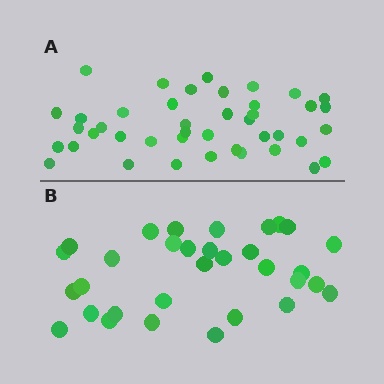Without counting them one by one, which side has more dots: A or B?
Region A (the top region) has more dots.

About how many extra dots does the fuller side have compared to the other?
Region A has roughly 10 or so more dots than region B.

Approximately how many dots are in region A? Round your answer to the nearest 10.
About 40 dots. (The exact count is 42, which rounds to 40.)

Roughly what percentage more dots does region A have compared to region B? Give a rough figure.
About 30% more.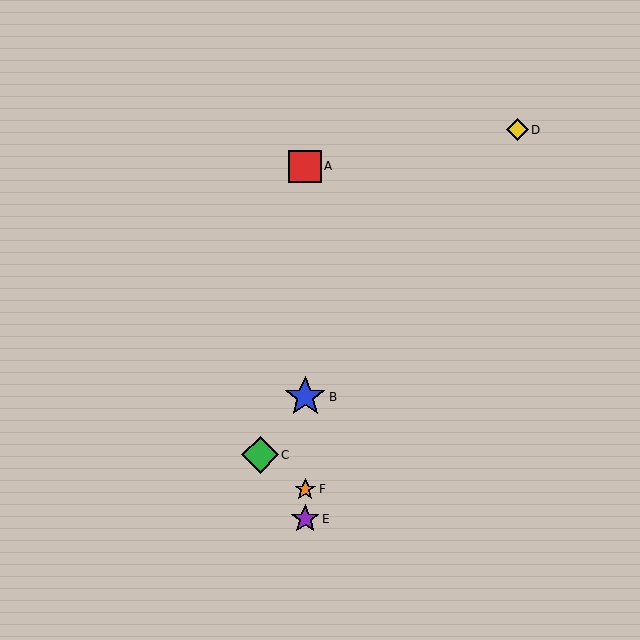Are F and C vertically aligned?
No, F is at x≈305 and C is at x≈260.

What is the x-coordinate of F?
Object F is at x≈305.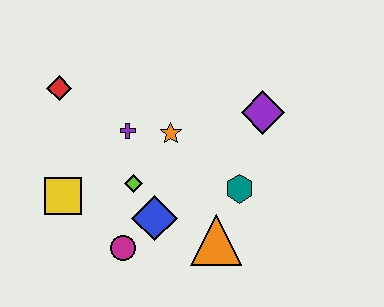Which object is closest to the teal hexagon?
The orange triangle is closest to the teal hexagon.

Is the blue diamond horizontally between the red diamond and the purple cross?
No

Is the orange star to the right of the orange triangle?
No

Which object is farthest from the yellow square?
The purple diamond is farthest from the yellow square.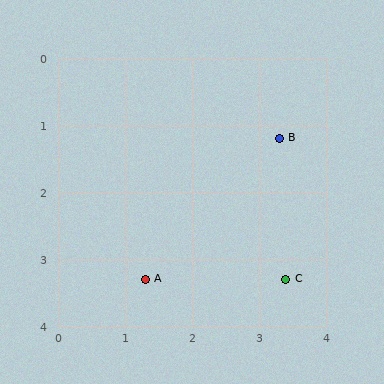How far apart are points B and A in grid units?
Points B and A are about 2.9 grid units apart.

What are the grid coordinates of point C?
Point C is at approximately (3.4, 3.3).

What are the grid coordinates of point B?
Point B is at approximately (3.3, 1.2).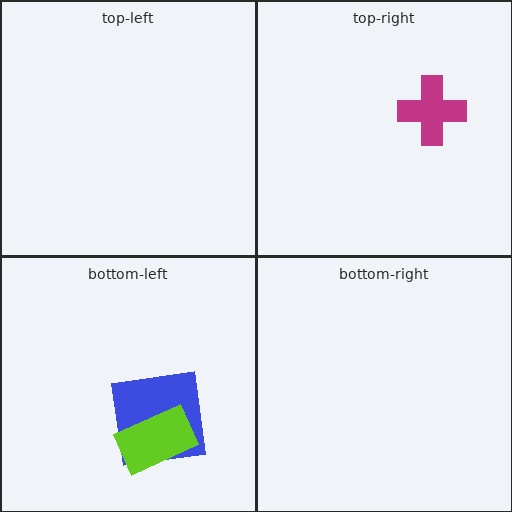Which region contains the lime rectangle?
The bottom-left region.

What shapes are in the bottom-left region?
The blue square, the lime rectangle.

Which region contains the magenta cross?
The top-right region.